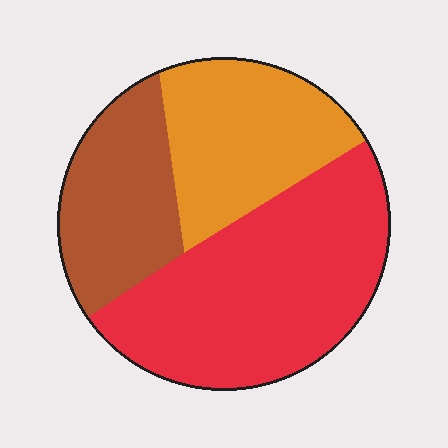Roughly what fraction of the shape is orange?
Orange covers about 30% of the shape.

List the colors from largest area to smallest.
From largest to smallest: red, orange, brown.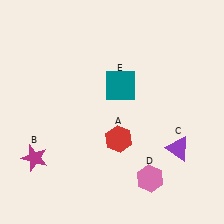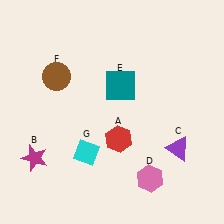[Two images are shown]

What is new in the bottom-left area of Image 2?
A cyan diamond (G) was added in the bottom-left area of Image 2.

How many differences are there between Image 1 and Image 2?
There are 2 differences between the two images.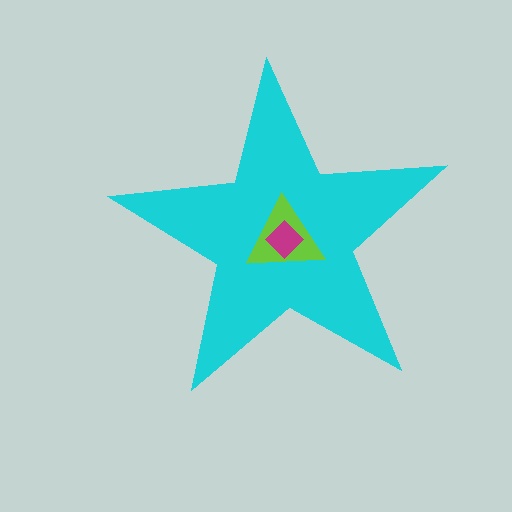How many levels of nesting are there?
3.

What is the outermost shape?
The cyan star.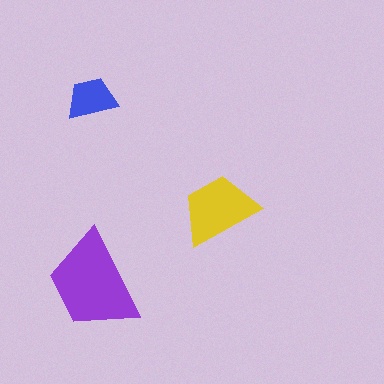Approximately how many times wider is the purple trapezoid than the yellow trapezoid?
About 1.5 times wider.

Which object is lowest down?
The purple trapezoid is bottommost.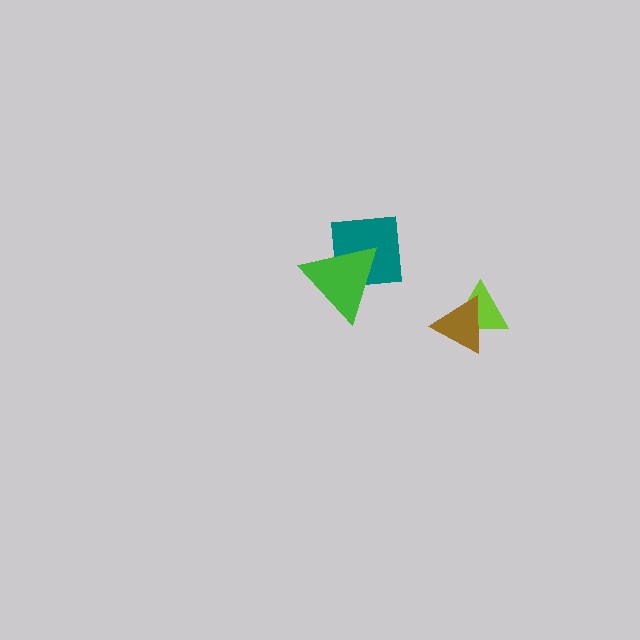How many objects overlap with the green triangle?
1 object overlaps with the green triangle.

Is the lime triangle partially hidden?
Yes, it is partially covered by another shape.